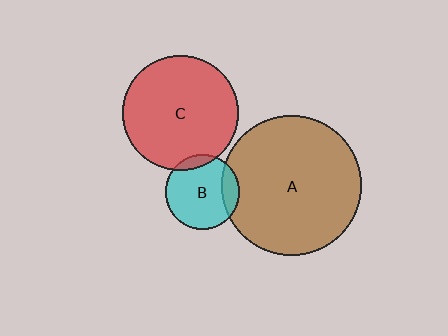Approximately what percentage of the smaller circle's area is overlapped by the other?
Approximately 15%.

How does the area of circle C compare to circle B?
Approximately 2.4 times.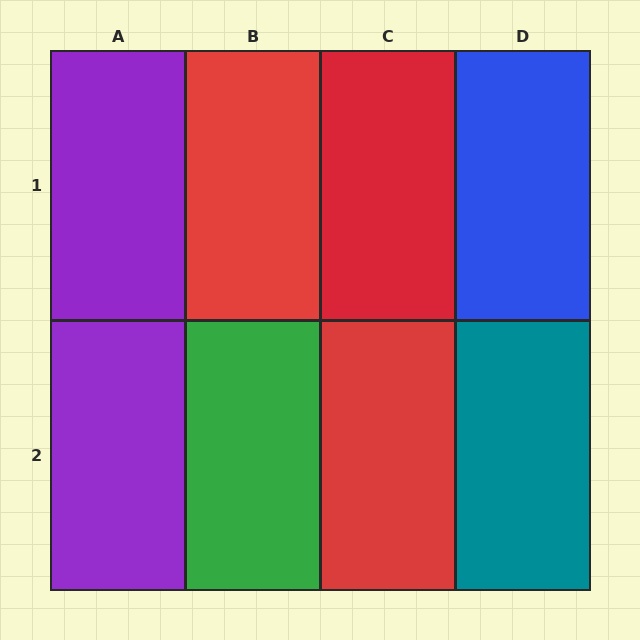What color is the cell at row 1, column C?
Red.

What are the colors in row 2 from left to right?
Purple, green, red, teal.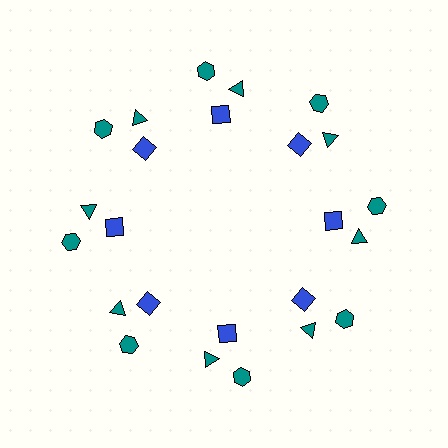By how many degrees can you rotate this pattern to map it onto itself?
The pattern maps onto itself every 45 degrees of rotation.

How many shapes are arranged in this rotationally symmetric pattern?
There are 24 shapes, arranged in 8 groups of 3.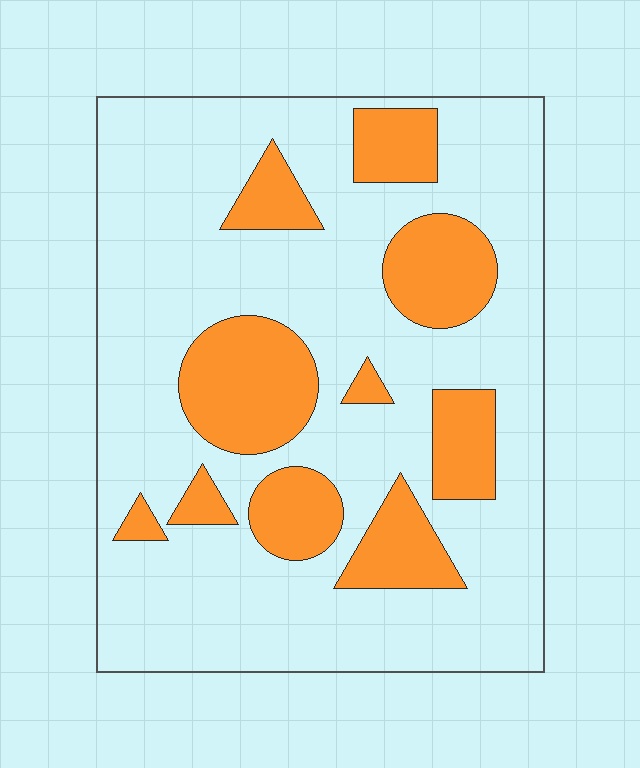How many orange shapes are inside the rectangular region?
10.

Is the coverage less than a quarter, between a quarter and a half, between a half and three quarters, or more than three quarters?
Less than a quarter.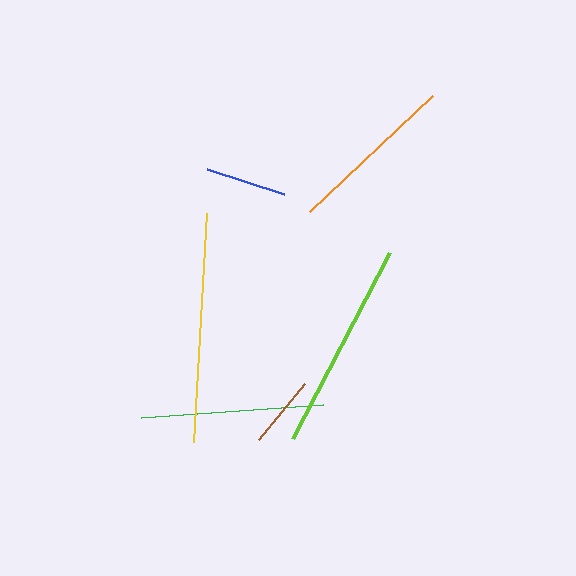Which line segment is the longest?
The yellow line is the longest at approximately 230 pixels.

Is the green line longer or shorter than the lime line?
The lime line is longer than the green line.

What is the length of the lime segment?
The lime segment is approximately 210 pixels long.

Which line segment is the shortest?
The brown line is the shortest at approximately 72 pixels.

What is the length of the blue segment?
The blue segment is approximately 80 pixels long.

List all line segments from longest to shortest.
From longest to shortest: yellow, lime, green, orange, blue, brown.